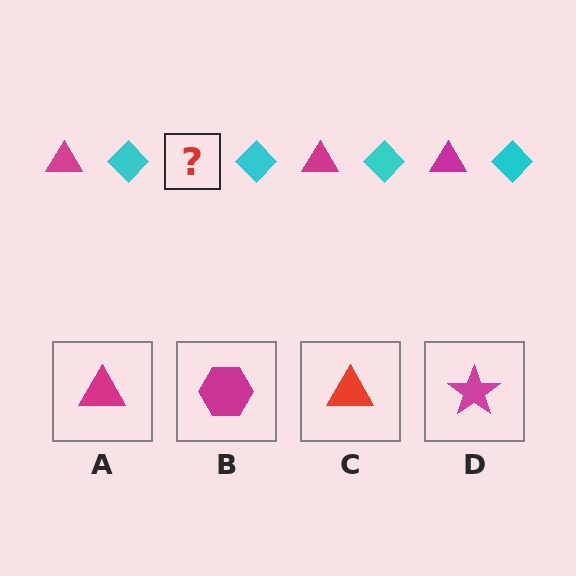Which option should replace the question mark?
Option A.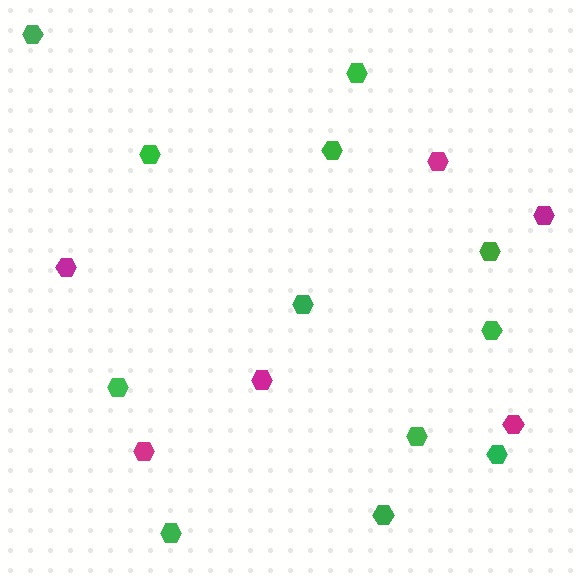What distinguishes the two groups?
There are 2 groups: one group of green hexagons (12) and one group of magenta hexagons (6).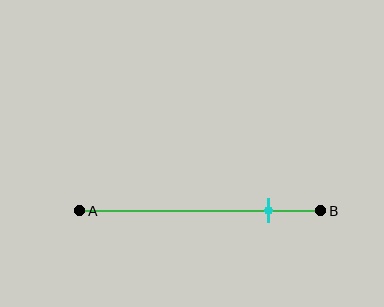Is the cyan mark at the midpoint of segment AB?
No, the mark is at about 80% from A, not at the 50% midpoint.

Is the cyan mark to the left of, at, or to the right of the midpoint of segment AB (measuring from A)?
The cyan mark is to the right of the midpoint of segment AB.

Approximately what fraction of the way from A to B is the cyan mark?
The cyan mark is approximately 80% of the way from A to B.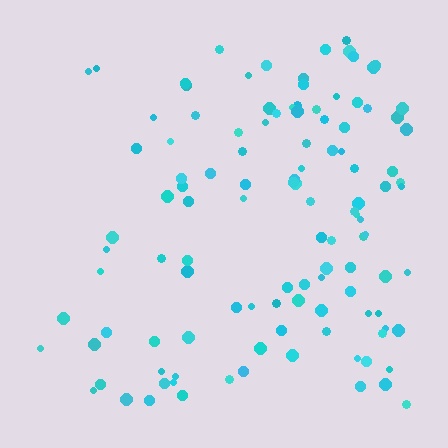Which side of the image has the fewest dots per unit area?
The left.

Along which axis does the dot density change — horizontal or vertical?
Horizontal.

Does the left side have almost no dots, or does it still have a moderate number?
Still a moderate number, just noticeably fewer than the right.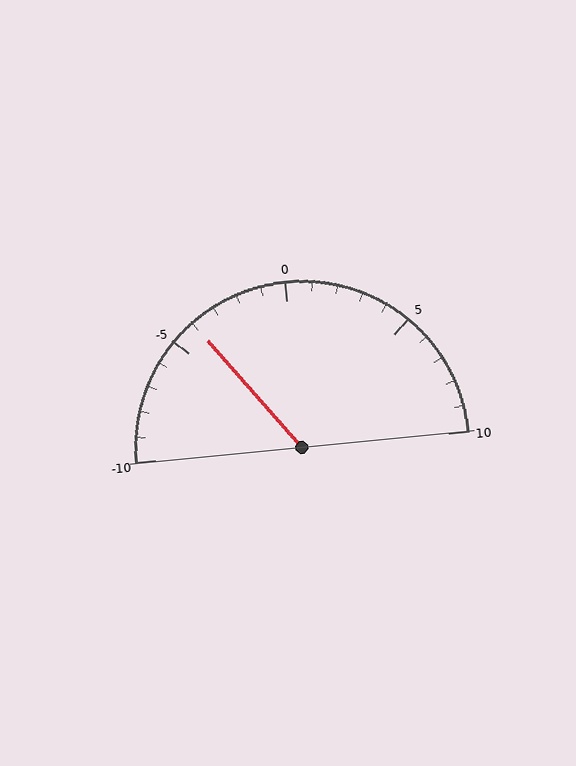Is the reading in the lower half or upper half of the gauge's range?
The reading is in the lower half of the range (-10 to 10).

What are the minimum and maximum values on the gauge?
The gauge ranges from -10 to 10.